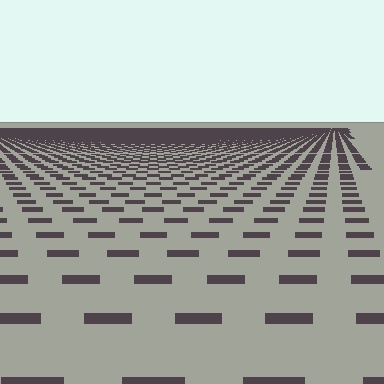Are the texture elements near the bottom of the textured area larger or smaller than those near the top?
Larger. Near the bottom, elements are closer to the viewer and appear at a bigger on-screen size.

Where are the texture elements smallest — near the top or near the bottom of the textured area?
Near the top.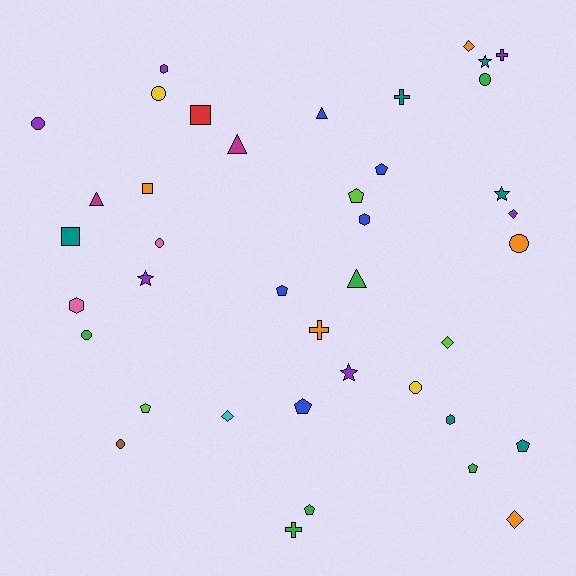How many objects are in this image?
There are 40 objects.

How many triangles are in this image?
There are 4 triangles.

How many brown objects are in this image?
There is 1 brown object.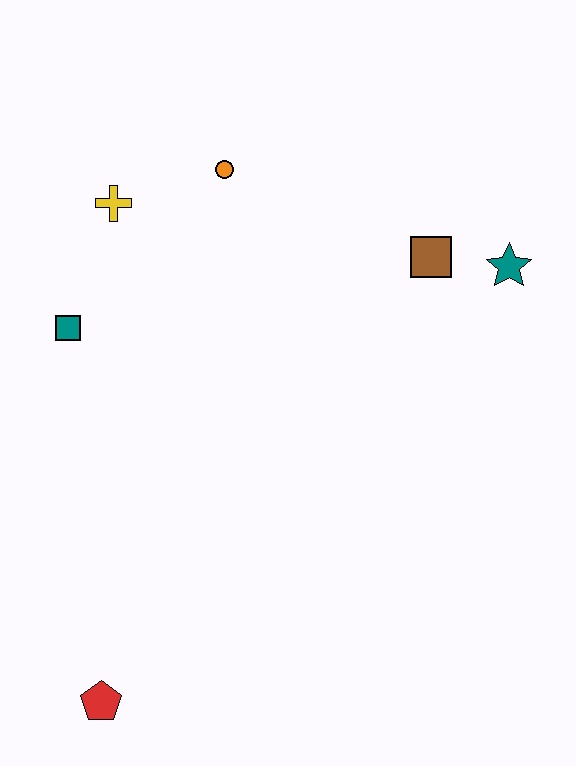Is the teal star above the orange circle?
No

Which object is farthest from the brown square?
The red pentagon is farthest from the brown square.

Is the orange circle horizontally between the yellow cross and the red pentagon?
No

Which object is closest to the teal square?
The yellow cross is closest to the teal square.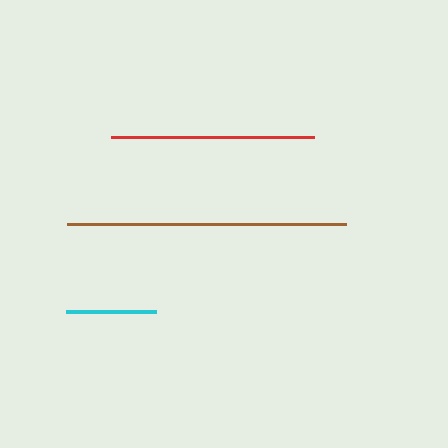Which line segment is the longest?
The brown line is the longest at approximately 279 pixels.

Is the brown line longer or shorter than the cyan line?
The brown line is longer than the cyan line.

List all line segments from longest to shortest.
From longest to shortest: brown, red, cyan.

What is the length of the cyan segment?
The cyan segment is approximately 90 pixels long.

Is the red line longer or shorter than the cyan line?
The red line is longer than the cyan line.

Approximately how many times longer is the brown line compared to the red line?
The brown line is approximately 1.4 times the length of the red line.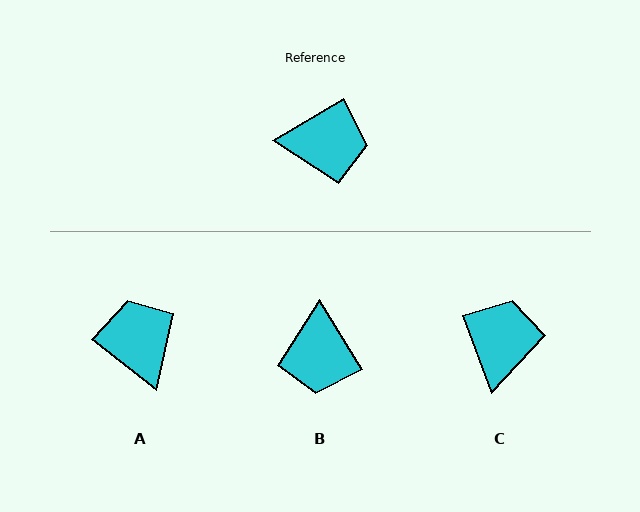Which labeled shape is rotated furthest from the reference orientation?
A, about 111 degrees away.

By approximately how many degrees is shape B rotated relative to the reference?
Approximately 89 degrees clockwise.